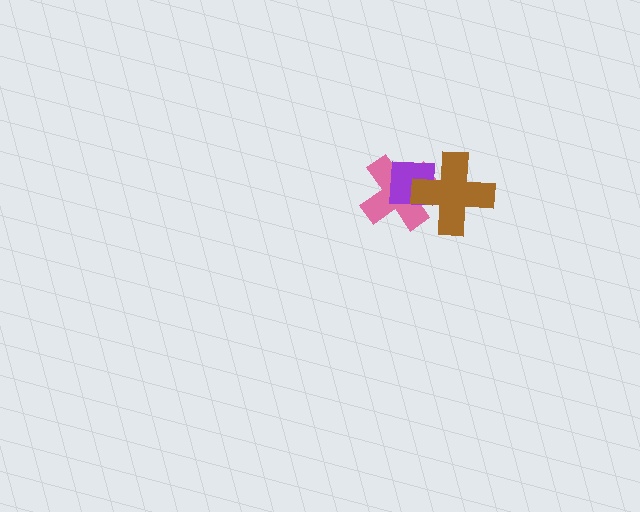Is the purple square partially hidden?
Yes, it is partially covered by another shape.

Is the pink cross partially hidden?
Yes, it is partially covered by another shape.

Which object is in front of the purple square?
The brown cross is in front of the purple square.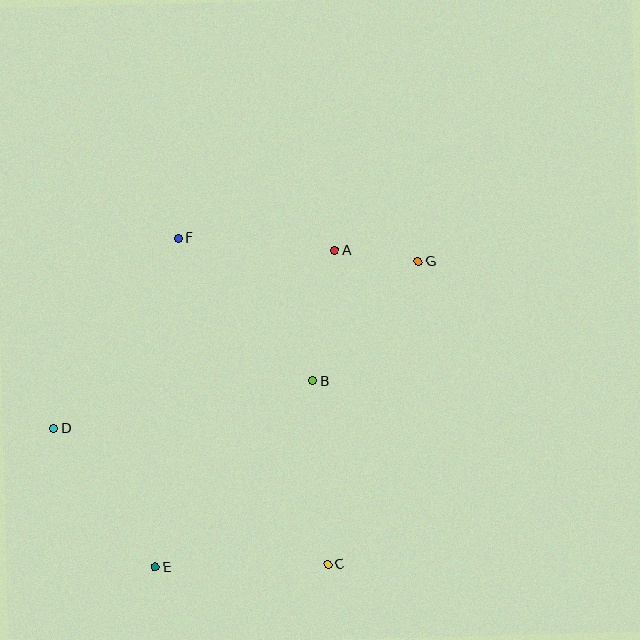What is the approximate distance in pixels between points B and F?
The distance between B and F is approximately 196 pixels.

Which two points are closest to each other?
Points A and G are closest to each other.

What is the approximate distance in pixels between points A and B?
The distance between A and B is approximately 133 pixels.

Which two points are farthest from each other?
Points E and G are farthest from each other.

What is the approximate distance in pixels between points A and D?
The distance between A and D is approximately 333 pixels.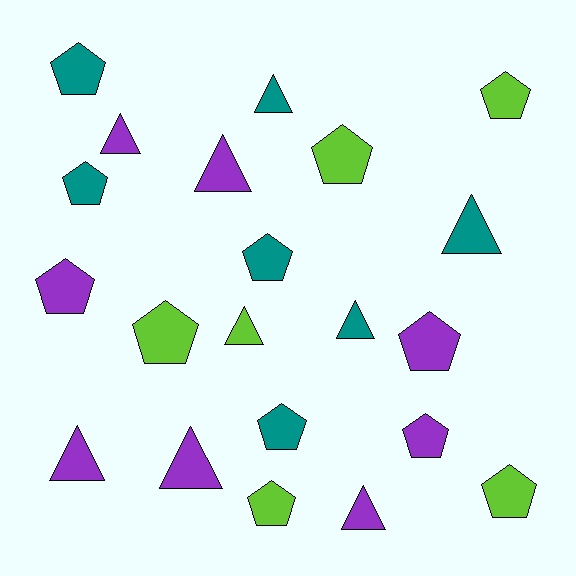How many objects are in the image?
There are 21 objects.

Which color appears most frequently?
Purple, with 8 objects.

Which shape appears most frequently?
Pentagon, with 12 objects.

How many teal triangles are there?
There are 3 teal triangles.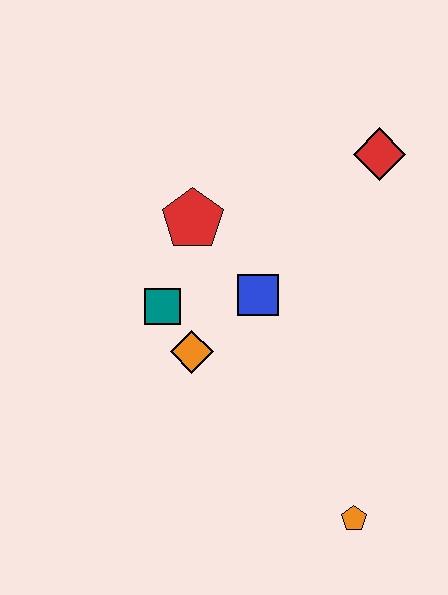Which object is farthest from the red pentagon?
The orange pentagon is farthest from the red pentagon.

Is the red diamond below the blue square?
No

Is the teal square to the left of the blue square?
Yes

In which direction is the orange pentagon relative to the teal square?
The orange pentagon is below the teal square.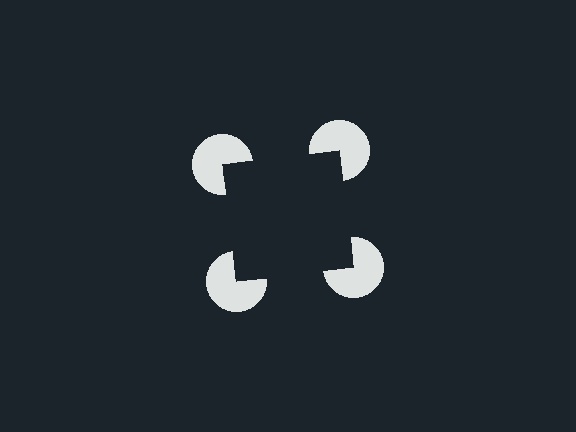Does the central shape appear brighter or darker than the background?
It typically appears slightly darker than the background, even though no actual brightness change is drawn.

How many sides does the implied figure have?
4 sides.